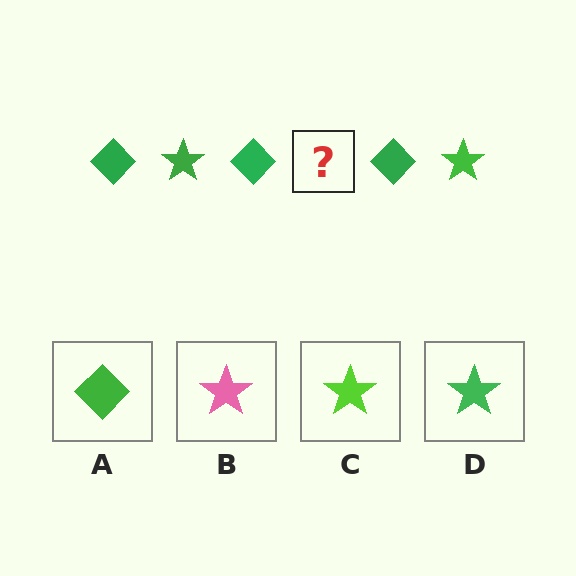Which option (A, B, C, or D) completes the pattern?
D.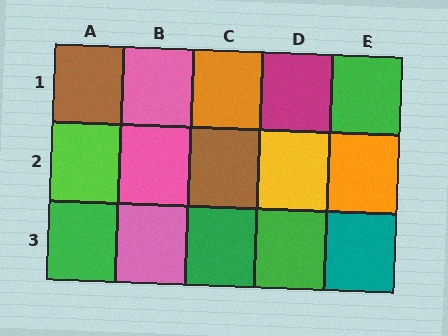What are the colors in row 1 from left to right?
Brown, pink, orange, magenta, green.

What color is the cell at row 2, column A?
Lime.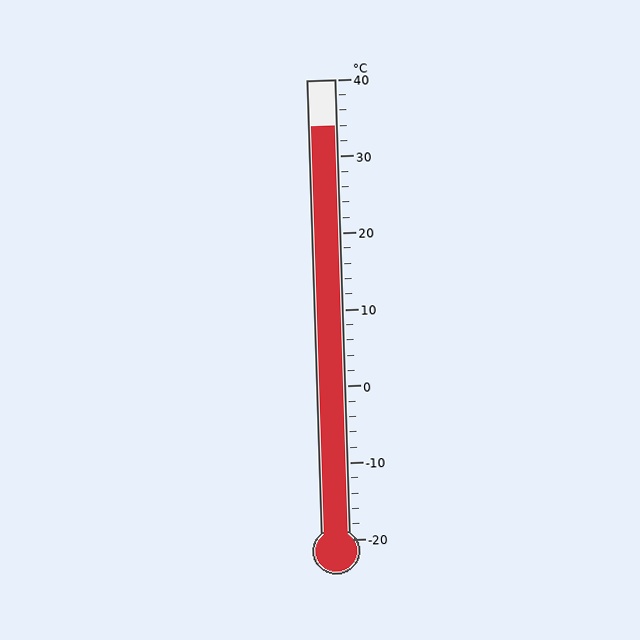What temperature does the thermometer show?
The thermometer shows approximately 34°C.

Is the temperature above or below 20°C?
The temperature is above 20°C.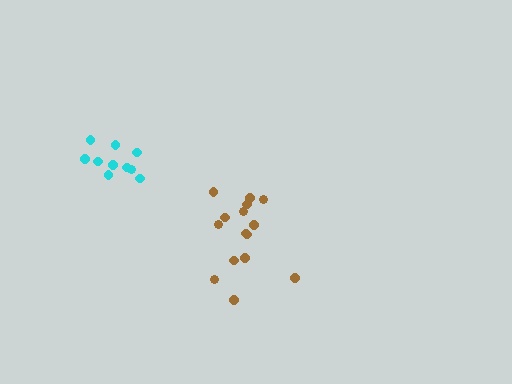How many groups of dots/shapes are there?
There are 2 groups.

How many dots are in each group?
Group 1: 10 dots, Group 2: 15 dots (25 total).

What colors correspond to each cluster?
The clusters are colored: cyan, brown.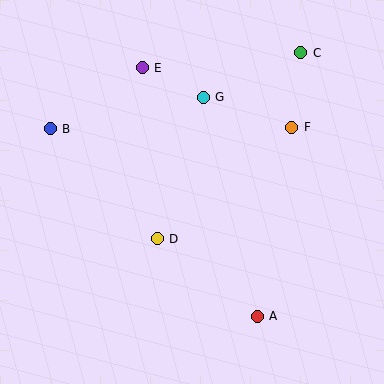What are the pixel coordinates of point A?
Point A is at (257, 316).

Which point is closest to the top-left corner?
Point B is closest to the top-left corner.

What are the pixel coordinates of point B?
Point B is at (50, 129).